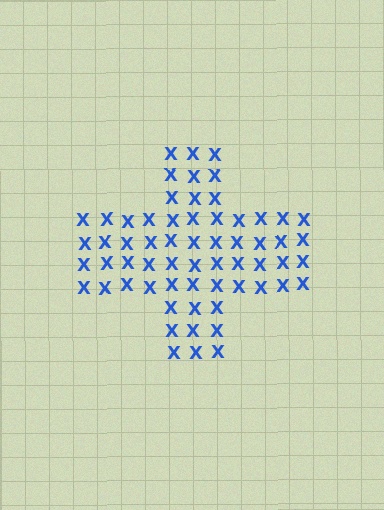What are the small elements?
The small elements are letter X's.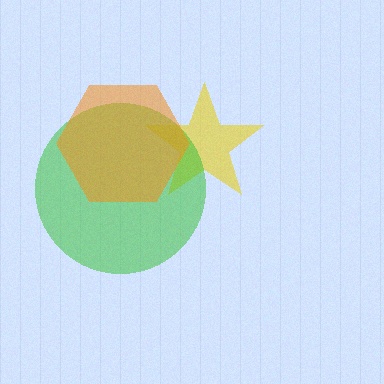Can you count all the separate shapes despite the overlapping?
Yes, there are 3 separate shapes.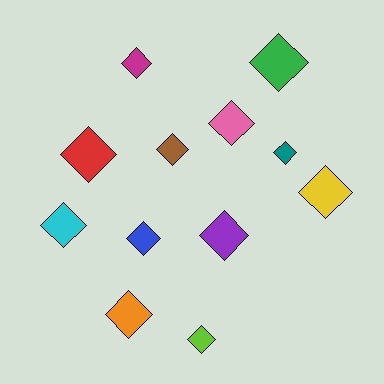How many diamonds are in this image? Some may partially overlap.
There are 12 diamonds.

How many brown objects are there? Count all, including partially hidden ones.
There is 1 brown object.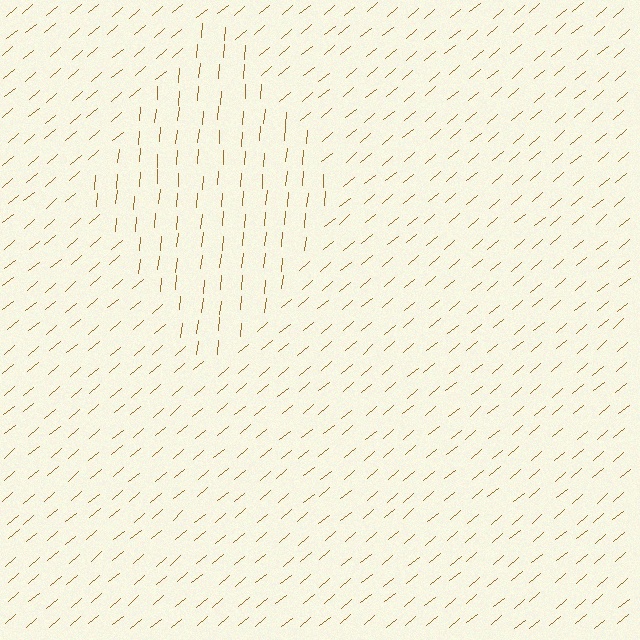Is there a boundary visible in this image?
Yes, there is a texture boundary formed by a change in line orientation.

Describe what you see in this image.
The image is filled with small brown line segments. A diamond region in the image has lines oriented differently from the surrounding lines, creating a visible texture boundary.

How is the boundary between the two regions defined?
The boundary is defined purely by a change in line orientation (approximately 45 degrees difference). All lines are the same color and thickness.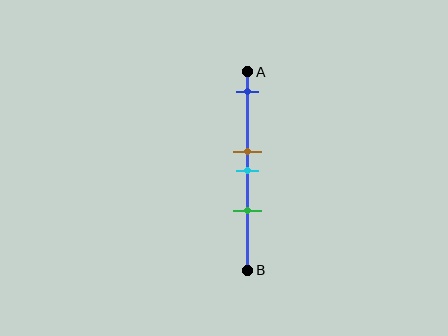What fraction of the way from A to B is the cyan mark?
The cyan mark is approximately 50% (0.5) of the way from A to B.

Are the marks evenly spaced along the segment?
No, the marks are not evenly spaced.